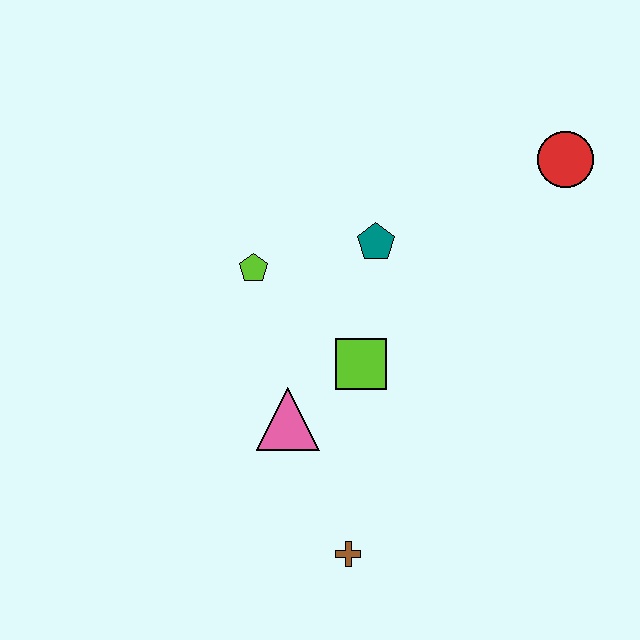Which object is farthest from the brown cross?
The red circle is farthest from the brown cross.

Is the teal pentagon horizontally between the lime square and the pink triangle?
No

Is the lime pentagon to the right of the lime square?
No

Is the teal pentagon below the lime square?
No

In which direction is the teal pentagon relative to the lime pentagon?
The teal pentagon is to the right of the lime pentagon.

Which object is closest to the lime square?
The pink triangle is closest to the lime square.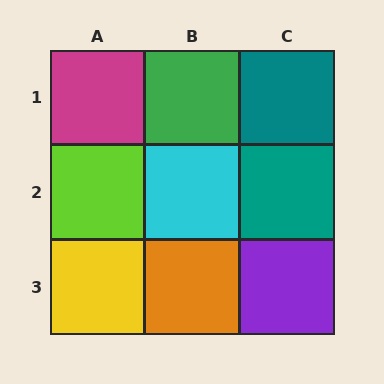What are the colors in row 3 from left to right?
Yellow, orange, purple.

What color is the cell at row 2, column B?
Cyan.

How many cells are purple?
1 cell is purple.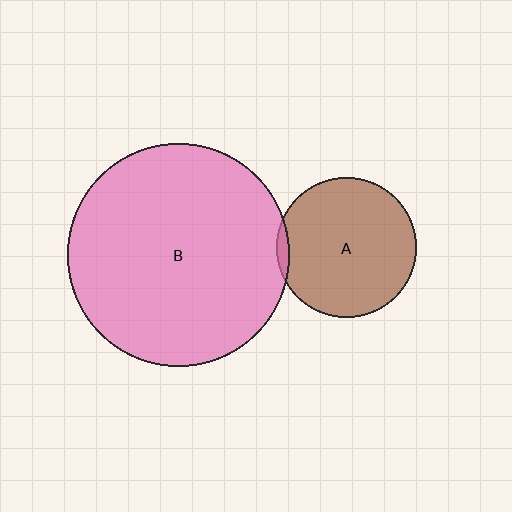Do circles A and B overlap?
Yes.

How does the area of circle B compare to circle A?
Approximately 2.5 times.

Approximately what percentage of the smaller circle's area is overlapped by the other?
Approximately 5%.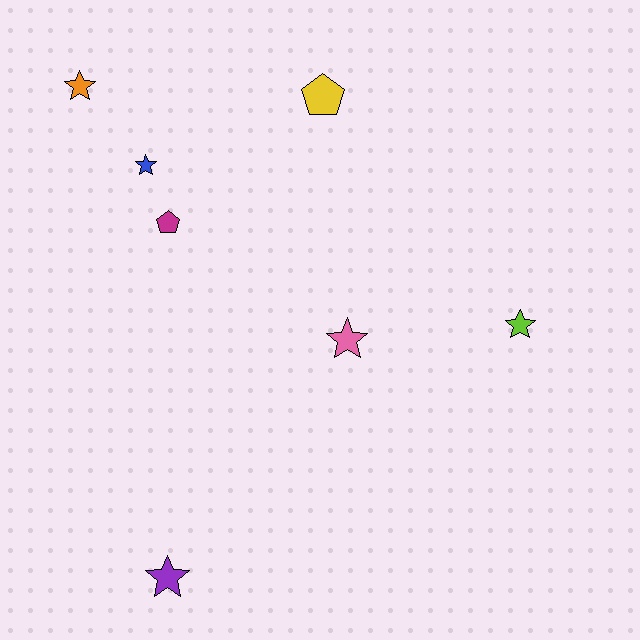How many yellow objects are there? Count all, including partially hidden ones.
There is 1 yellow object.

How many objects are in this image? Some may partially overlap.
There are 7 objects.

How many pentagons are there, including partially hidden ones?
There are 2 pentagons.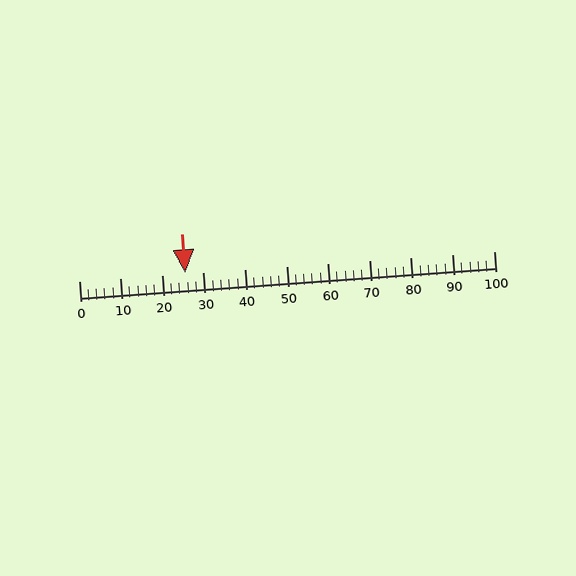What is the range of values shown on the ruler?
The ruler shows values from 0 to 100.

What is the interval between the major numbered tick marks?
The major tick marks are spaced 10 units apart.